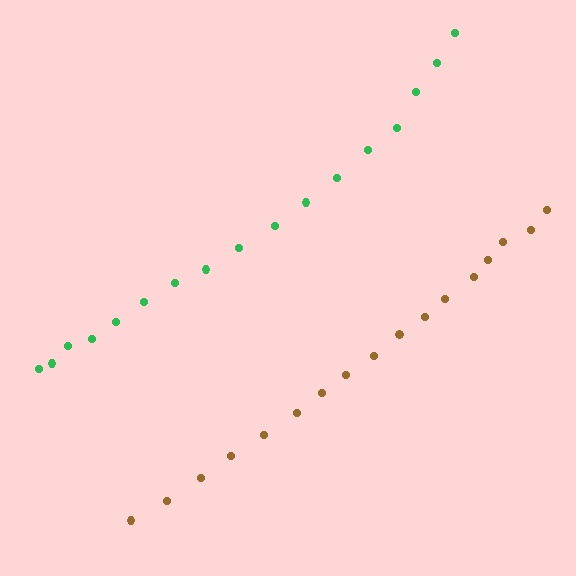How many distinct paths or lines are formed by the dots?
There are 2 distinct paths.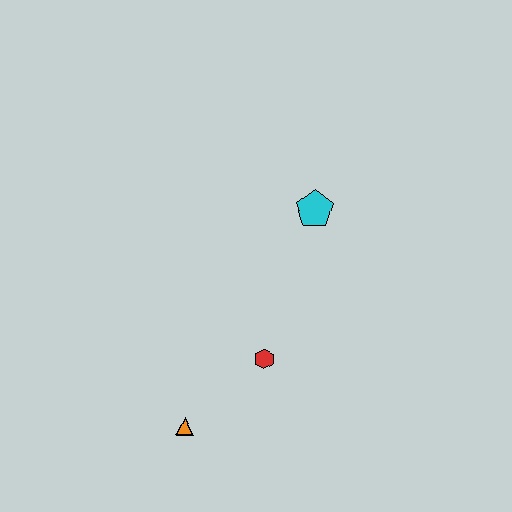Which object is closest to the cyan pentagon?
The red hexagon is closest to the cyan pentagon.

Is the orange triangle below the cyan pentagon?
Yes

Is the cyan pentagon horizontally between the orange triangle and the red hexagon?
No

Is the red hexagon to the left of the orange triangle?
No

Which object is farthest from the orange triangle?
The cyan pentagon is farthest from the orange triangle.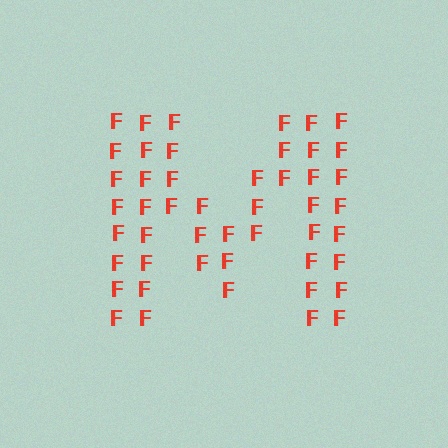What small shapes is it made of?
It is made of small letter F's.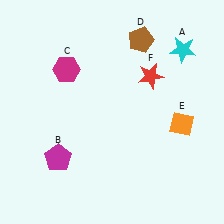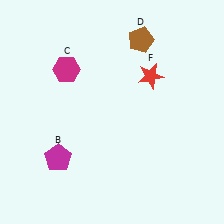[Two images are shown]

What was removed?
The orange diamond (E), the cyan star (A) were removed in Image 2.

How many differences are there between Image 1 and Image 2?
There are 2 differences between the two images.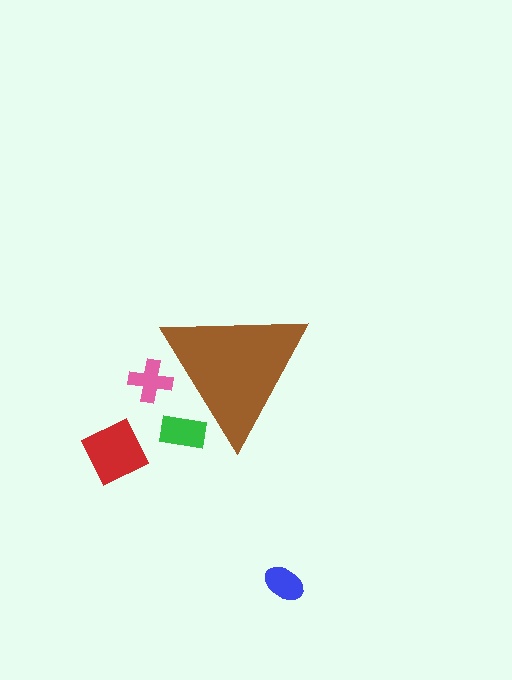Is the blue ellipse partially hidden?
No, the blue ellipse is fully visible.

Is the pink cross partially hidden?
Yes, the pink cross is partially hidden behind the brown triangle.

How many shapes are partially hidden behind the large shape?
2 shapes are partially hidden.